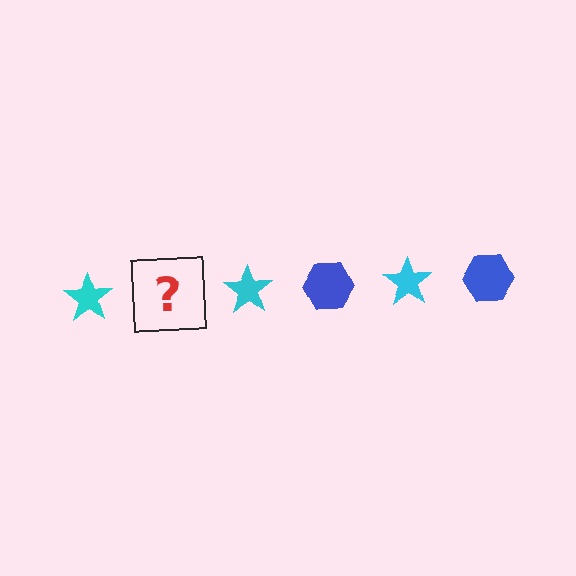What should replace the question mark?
The question mark should be replaced with a blue hexagon.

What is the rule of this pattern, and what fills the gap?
The rule is that the pattern alternates between cyan star and blue hexagon. The gap should be filled with a blue hexagon.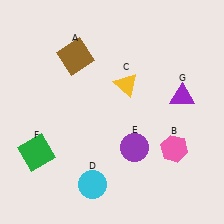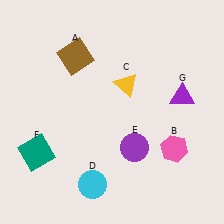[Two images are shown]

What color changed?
The square (F) changed from green in Image 1 to teal in Image 2.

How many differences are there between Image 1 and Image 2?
There is 1 difference between the two images.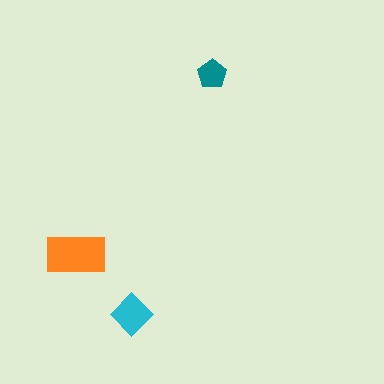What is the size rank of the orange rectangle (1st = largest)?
1st.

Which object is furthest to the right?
The teal pentagon is rightmost.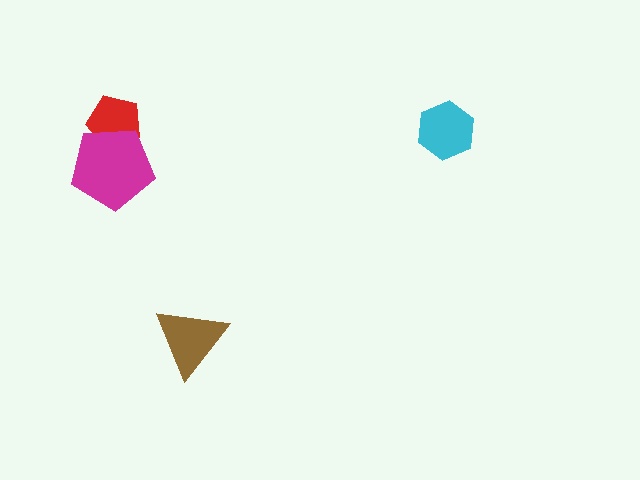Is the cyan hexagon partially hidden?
No, no other shape covers it.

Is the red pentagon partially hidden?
Yes, it is partially covered by another shape.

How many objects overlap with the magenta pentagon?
1 object overlaps with the magenta pentagon.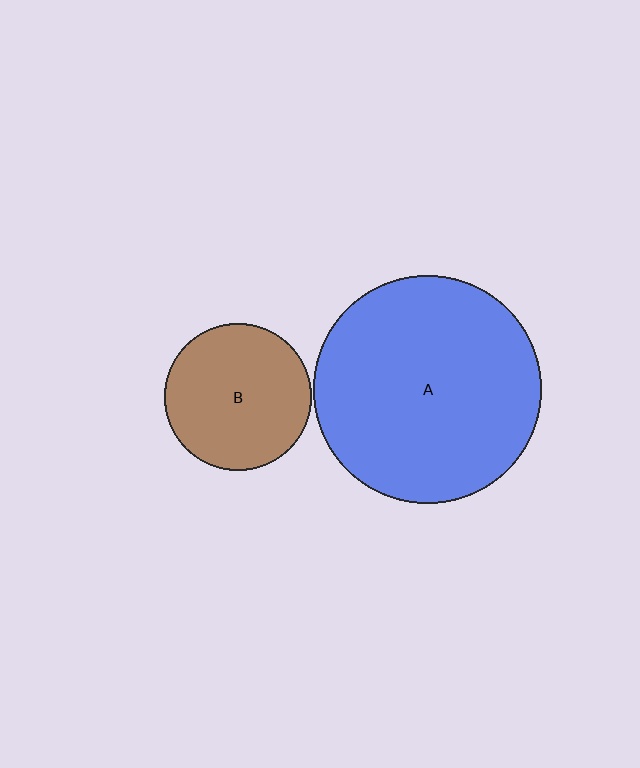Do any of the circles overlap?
No, none of the circles overlap.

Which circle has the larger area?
Circle A (blue).